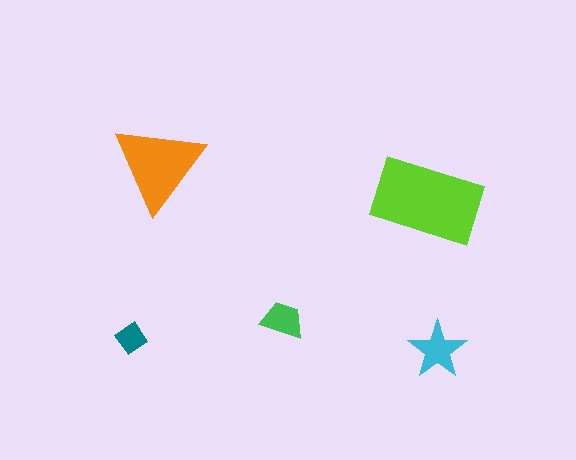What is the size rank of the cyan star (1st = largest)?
3rd.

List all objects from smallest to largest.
The teal diamond, the green trapezoid, the cyan star, the orange triangle, the lime rectangle.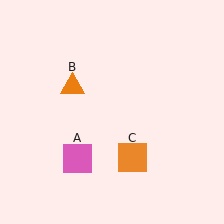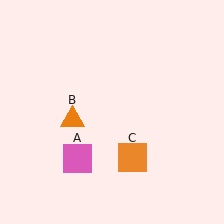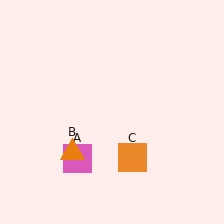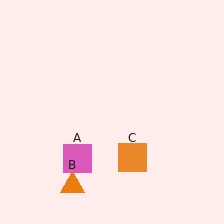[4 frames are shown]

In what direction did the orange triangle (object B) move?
The orange triangle (object B) moved down.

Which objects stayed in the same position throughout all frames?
Pink square (object A) and orange square (object C) remained stationary.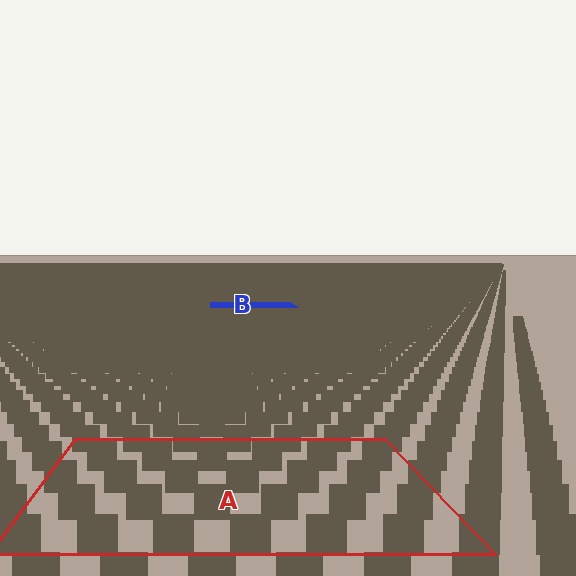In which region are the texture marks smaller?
The texture marks are smaller in region B, because it is farther away.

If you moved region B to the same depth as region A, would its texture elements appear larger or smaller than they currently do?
They would appear larger. At a closer depth, the same texture elements are projected at a bigger on-screen size.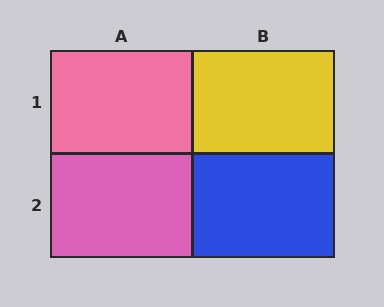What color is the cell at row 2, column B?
Blue.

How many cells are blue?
1 cell is blue.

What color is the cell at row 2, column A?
Pink.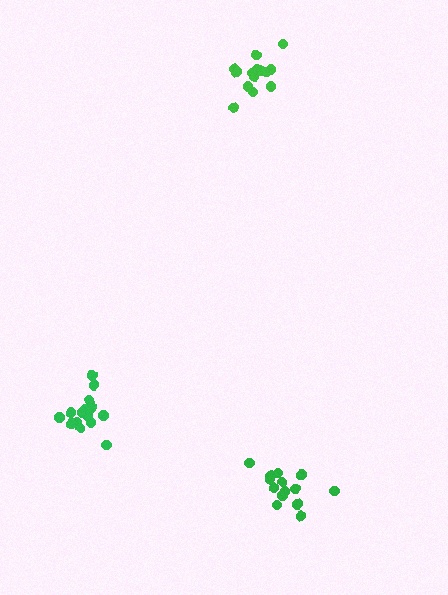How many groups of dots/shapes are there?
There are 3 groups.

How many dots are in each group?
Group 1: 16 dots, Group 2: 14 dots, Group 3: 14 dots (44 total).